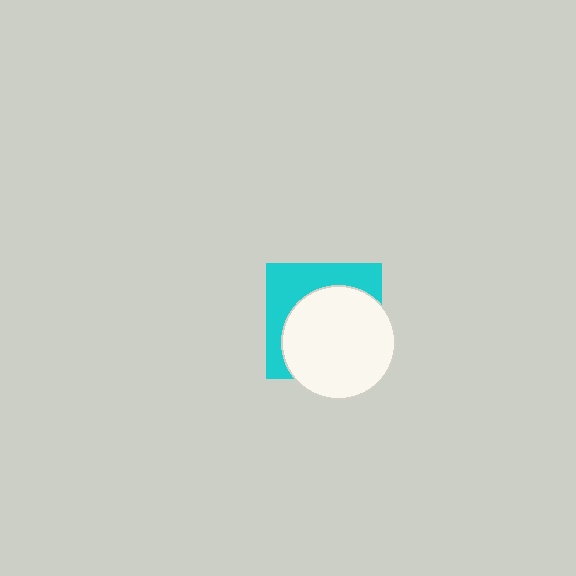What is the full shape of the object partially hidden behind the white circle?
The partially hidden object is a cyan square.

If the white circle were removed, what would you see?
You would see the complete cyan square.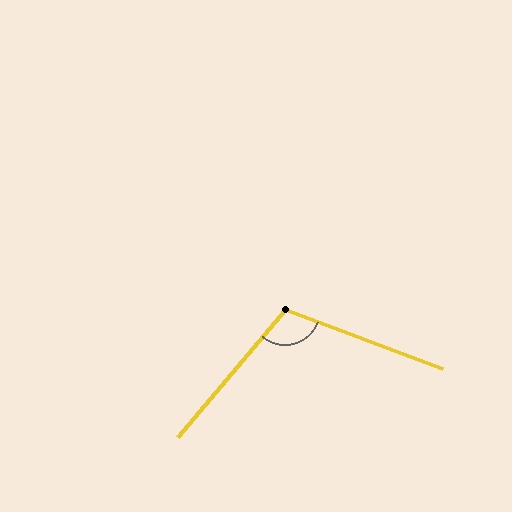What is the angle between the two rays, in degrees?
Approximately 110 degrees.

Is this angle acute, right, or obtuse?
It is obtuse.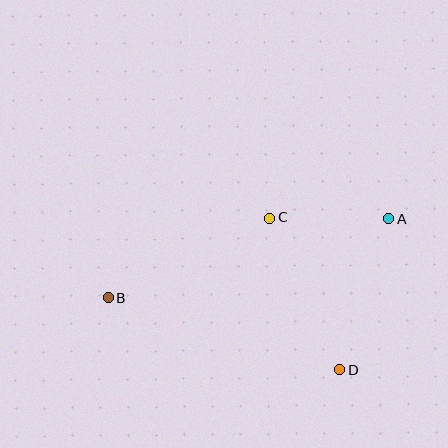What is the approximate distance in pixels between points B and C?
The distance between B and C is approximately 181 pixels.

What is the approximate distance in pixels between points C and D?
The distance between C and D is approximately 167 pixels.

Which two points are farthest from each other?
Points A and B are farthest from each other.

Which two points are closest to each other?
Points A and C are closest to each other.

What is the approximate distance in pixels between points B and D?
The distance between B and D is approximately 243 pixels.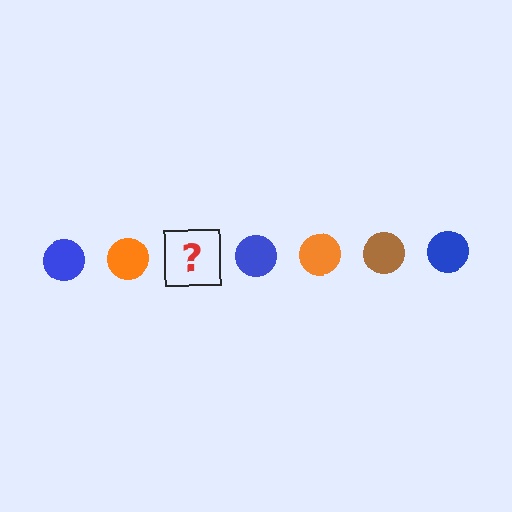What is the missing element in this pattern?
The missing element is a brown circle.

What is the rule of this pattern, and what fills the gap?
The rule is that the pattern cycles through blue, orange, brown circles. The gap should be filled with a brown circle.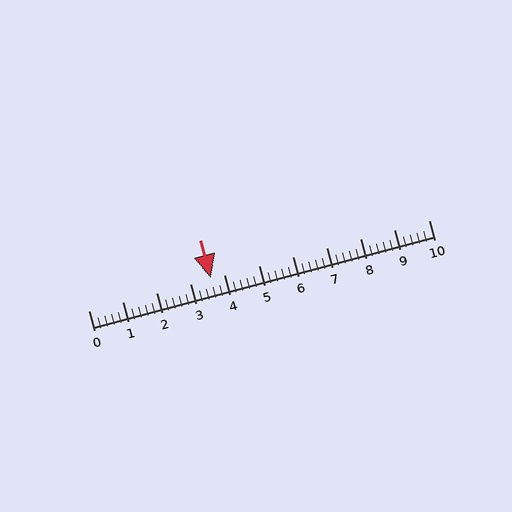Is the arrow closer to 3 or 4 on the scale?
The arrow is closer to 4.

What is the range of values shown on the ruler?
The ruler shows values from 0 to 10.